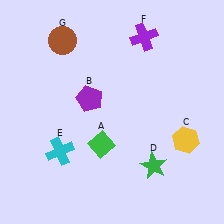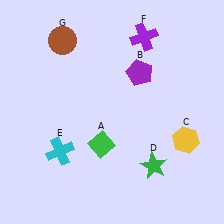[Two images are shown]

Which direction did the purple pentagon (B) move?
The purple pentagon (B) moved right.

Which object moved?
The purple pentagon (B) moved right.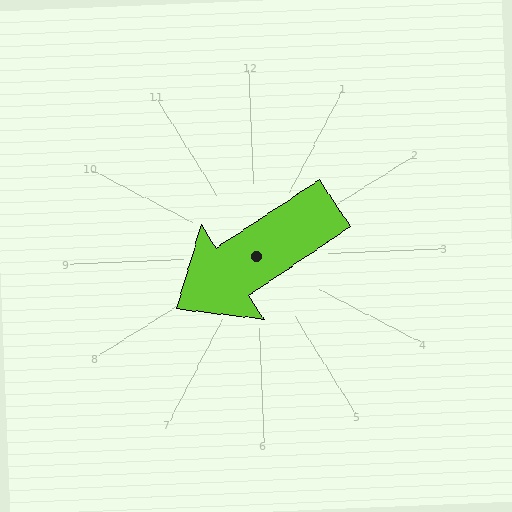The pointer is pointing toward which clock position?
Roughly 8 o'clock.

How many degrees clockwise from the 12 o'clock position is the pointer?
Approximately 239 degrees.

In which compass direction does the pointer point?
Southwest.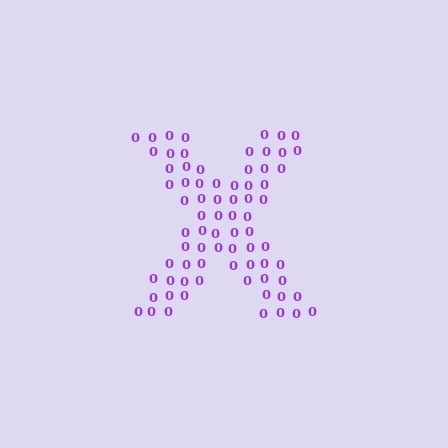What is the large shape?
The large shape is the letter X.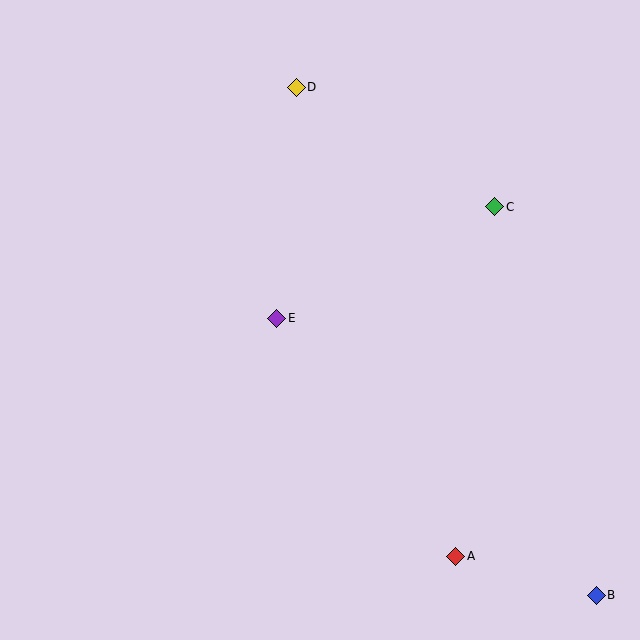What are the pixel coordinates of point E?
Point E is at (277, 318).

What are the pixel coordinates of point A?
Point A is at (456, 556).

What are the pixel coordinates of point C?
Point C is at (495, 207).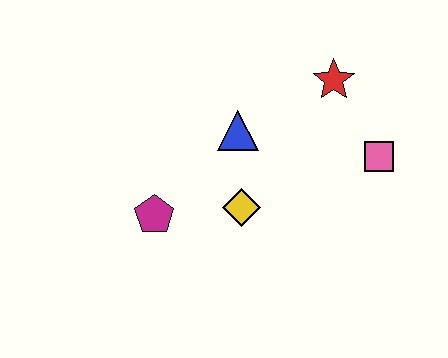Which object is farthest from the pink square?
The magenta pentagon is farthest from the pink square.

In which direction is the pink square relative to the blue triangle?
The pink square is to the right of the blue triangle.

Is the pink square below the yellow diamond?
No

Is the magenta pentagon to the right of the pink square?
No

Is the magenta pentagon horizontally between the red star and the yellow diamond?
No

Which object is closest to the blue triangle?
The yellow diamond is closest to the blue triangle.